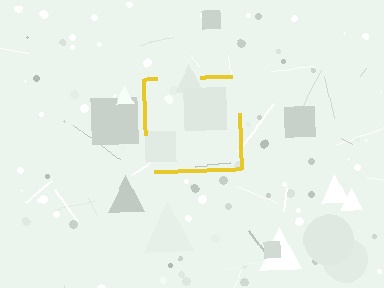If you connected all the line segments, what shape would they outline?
They would outline a square.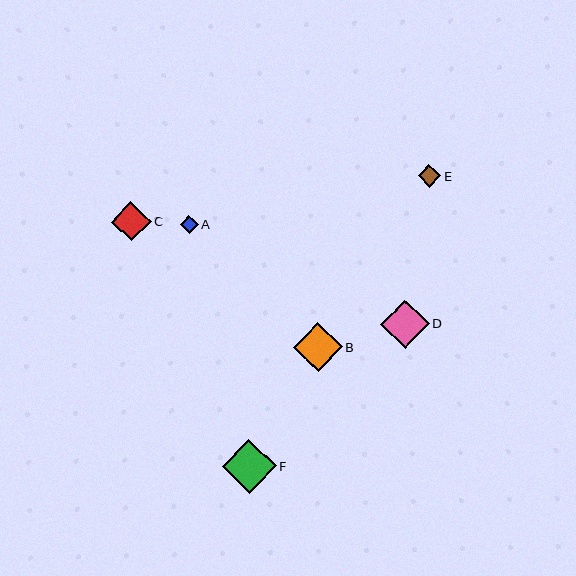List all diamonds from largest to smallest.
From largest to smallest: F, B, D, C, E, A.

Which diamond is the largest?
Diamond F is the largest with a size of approximately 53 pixels.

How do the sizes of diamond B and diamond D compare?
Diamond B and diamond D are approximately the same size.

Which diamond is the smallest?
Diamond A is the smallest with a size of approximately 18 pixels.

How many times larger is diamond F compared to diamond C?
Diamond F is approximately 1.4 times the size of diamond C.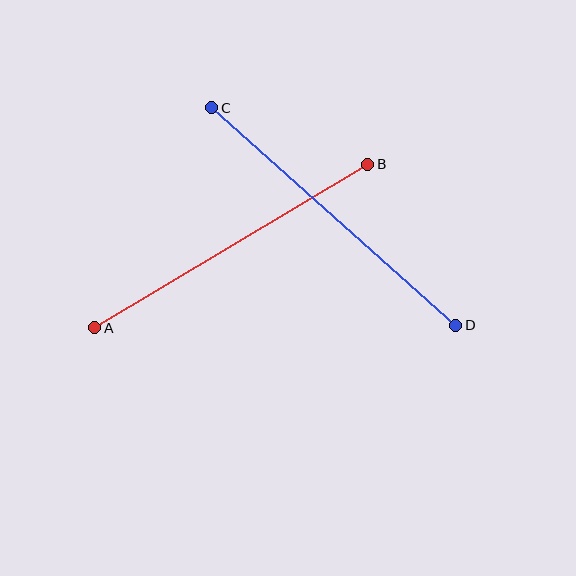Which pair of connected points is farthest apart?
Points C and D are farthest apart.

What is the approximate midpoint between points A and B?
The midpoint is at approximately (231, 246) pixels.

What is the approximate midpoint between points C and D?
The midpoint is at approximately (334, 216) pixels.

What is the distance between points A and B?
The distance is approximately 318 pixels.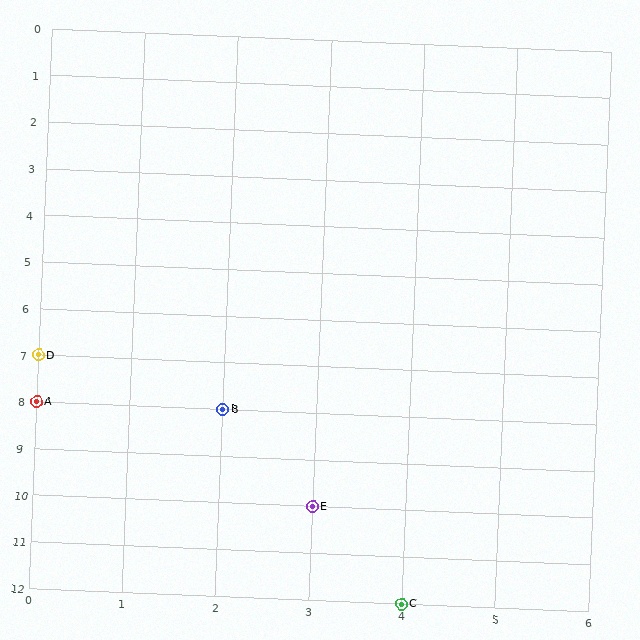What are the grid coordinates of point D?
Point D is at grid coordinates (0, 7).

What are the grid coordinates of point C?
Point C is at grid coordinates (4, 12).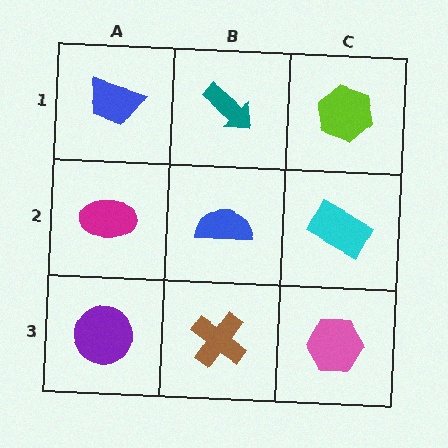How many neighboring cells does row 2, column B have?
4.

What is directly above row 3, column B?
A blue semicircle.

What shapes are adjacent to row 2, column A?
A blue trapezoid (row 1, column A), a purple circle (row 3, column A), a blue semicircle (row 2, column B).